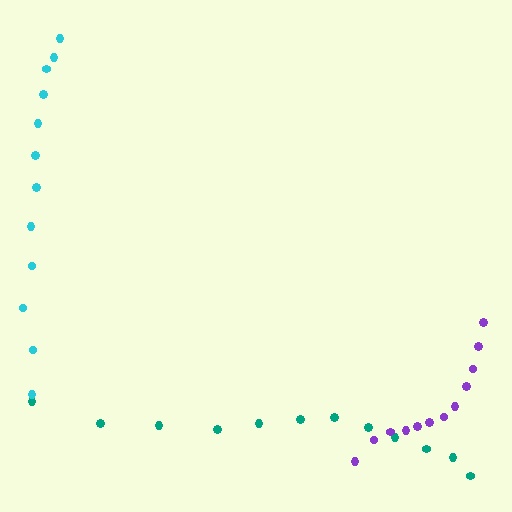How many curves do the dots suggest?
There are 3 distinct paths.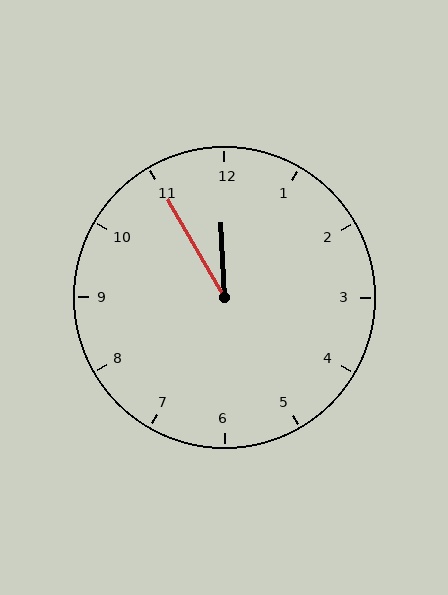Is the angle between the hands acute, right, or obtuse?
It is acute.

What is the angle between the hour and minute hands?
Approximately 28 degrees.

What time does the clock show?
11:55.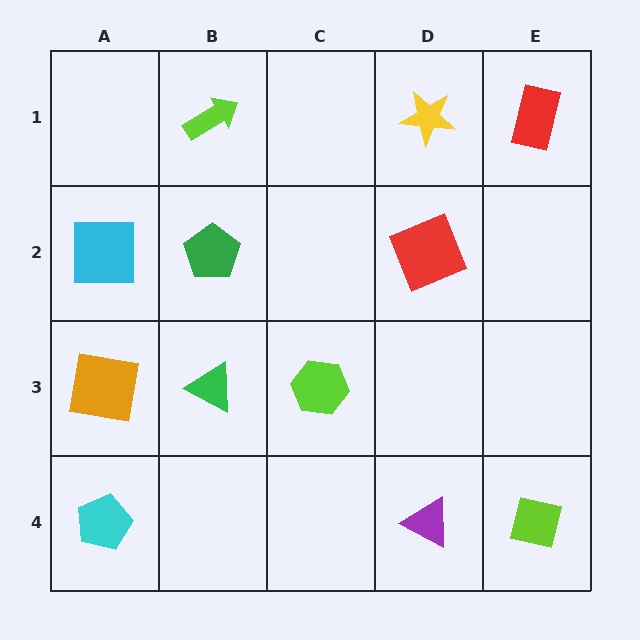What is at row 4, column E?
A lime square.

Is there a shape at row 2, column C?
No, that cell is empty.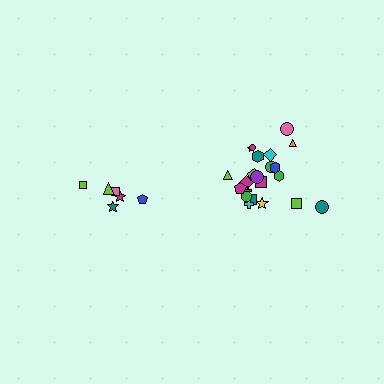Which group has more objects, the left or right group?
The right group.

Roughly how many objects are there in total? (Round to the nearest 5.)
Roughly 30 objects in total.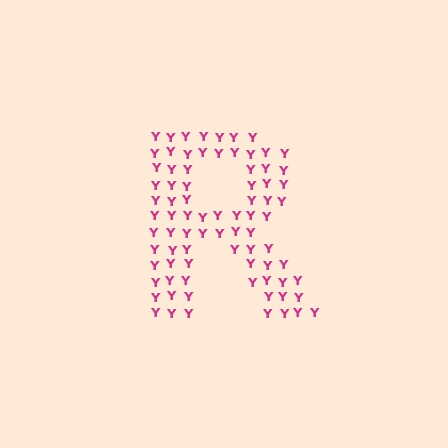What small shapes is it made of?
It is made of small letter Y's.